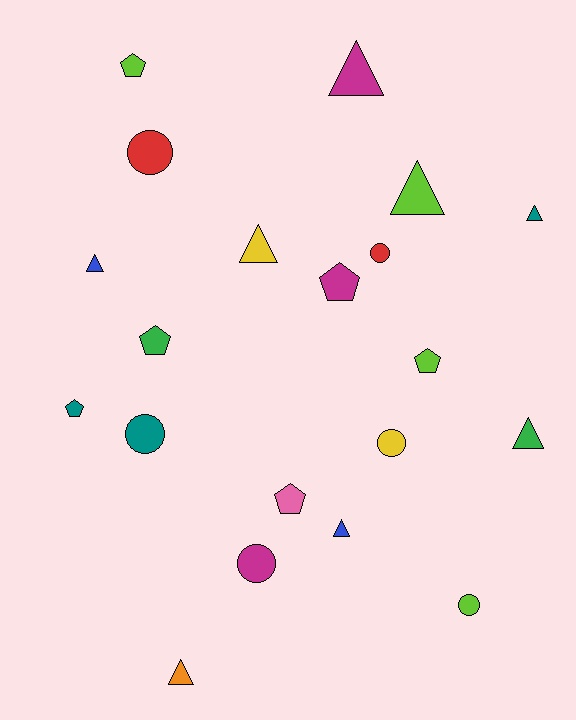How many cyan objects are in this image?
There are no cyan objects.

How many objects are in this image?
There are 20 objects.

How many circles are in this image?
There are 6 circles.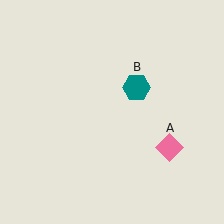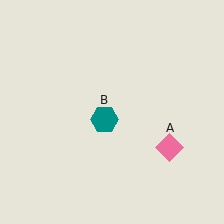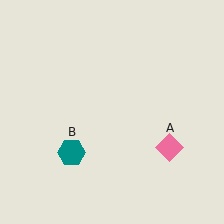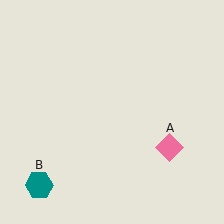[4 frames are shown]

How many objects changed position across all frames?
1 object changed position: teal hexagon (object B).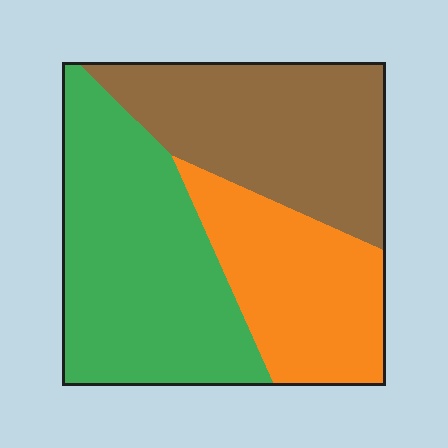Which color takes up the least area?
Orange, at roughly 25%.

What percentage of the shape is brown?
Brown covers roughly 35% of the shape.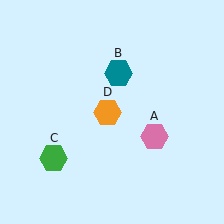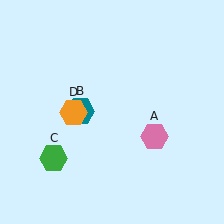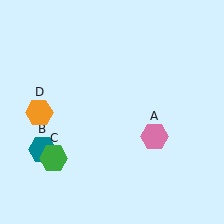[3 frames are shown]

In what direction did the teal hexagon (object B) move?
The teal hexagon (object B) moved down and to the left.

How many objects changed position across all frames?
2 objects changed position: teal hexagon (object B), orange hexagon (object D).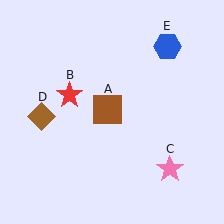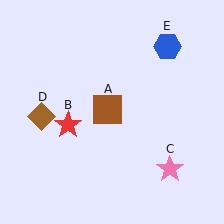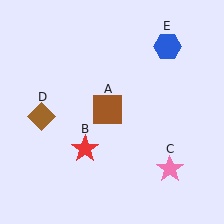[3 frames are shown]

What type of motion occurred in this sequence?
The red star (object B) rotated counterclockwise around the center of the scene.